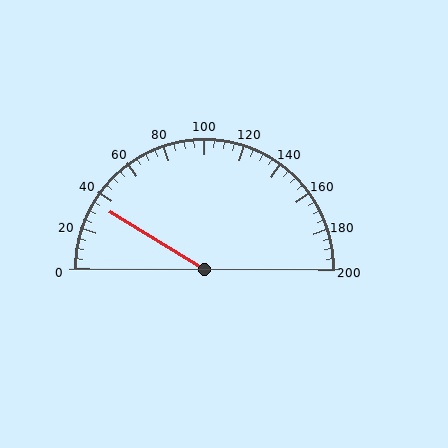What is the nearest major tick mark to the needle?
The nearest major tick mark is 40.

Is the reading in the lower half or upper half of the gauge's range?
The reading is in the lower half of the range (0 to 200).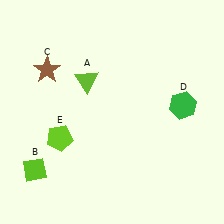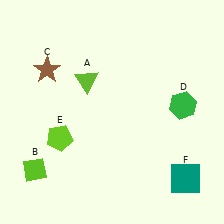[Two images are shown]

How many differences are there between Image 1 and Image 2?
There is 1 difference between the two images.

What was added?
A teal square (F) was added in Image 2.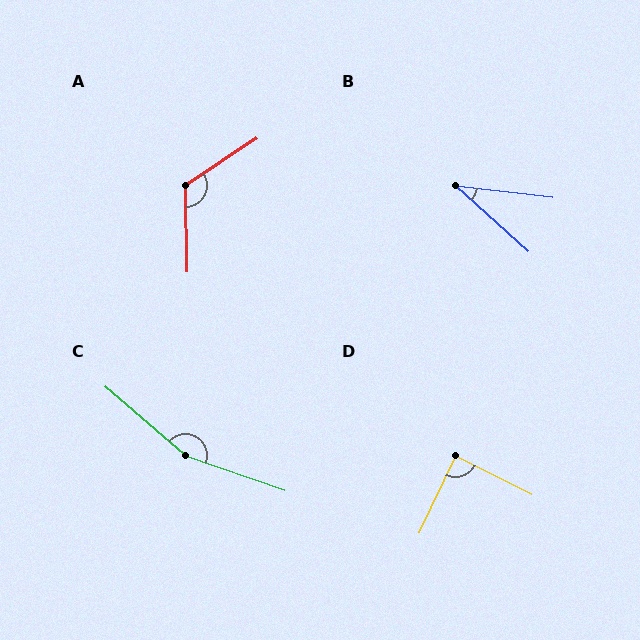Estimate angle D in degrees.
Approximately 89 degrees.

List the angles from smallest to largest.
B (35°), D (89°), A (122°), C (158°).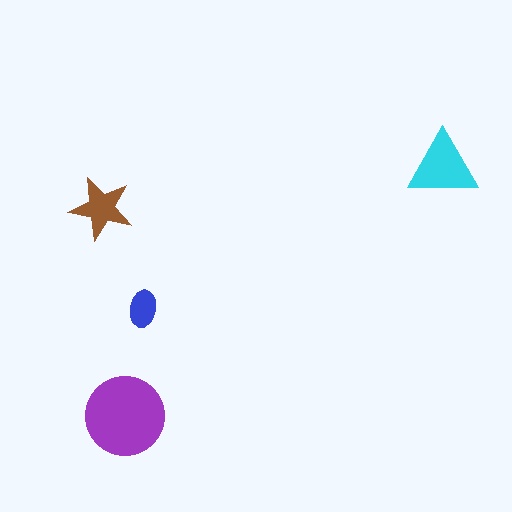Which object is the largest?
The purple circle.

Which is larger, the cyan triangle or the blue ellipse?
The cyan triangle.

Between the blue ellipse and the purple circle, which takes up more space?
The purple circle.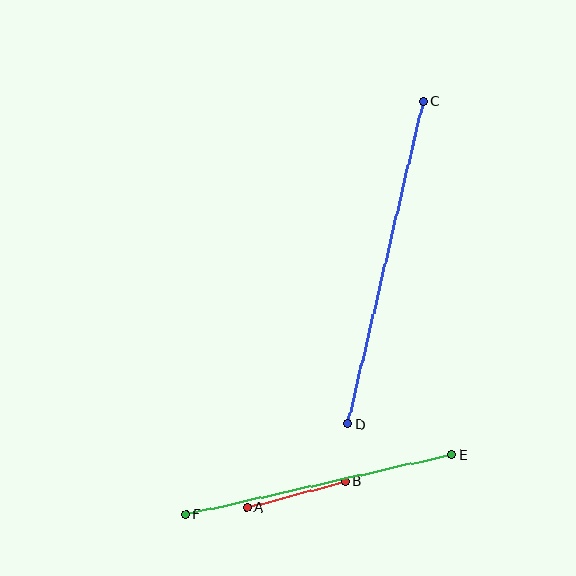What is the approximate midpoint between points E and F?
The midpoint is at approximately (319, 484) pixels.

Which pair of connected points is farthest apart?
Points C and D are farthest apart.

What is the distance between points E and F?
The distance is approximately 272 pixels.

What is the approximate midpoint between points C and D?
The midpoint is at approximately (386, 262) pixels.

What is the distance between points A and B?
The distance is approximately 102 pixels.